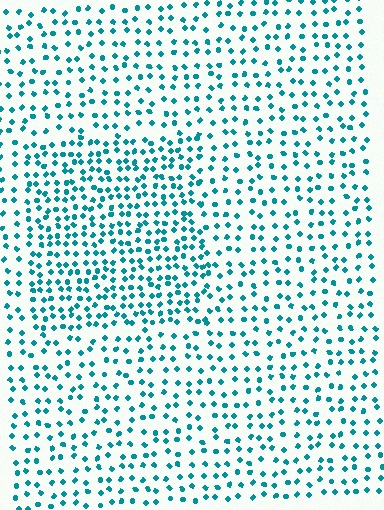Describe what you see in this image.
The image contains small teal elements arranged at two different densities. A rectangle-shaped region is visible where the elements are more densely packed than the surrounding area.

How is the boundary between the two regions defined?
The boundary is defined by a change in element density (approximately 1.7x ratio). All elements are the same color, size, and shape.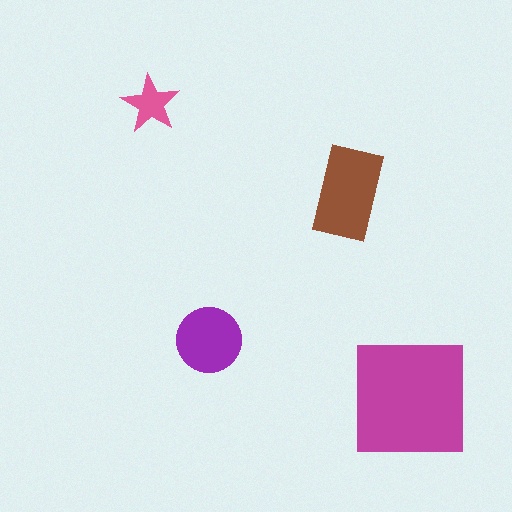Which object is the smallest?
The pink star.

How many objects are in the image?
There are 4 objects in the image.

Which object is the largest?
The magenta square.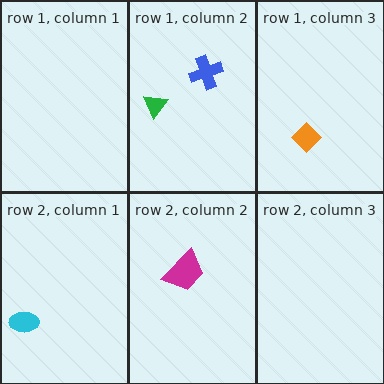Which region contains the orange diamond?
The row 1, column 3 region.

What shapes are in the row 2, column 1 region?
The cyan ellipse.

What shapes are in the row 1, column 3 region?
The orange diamond.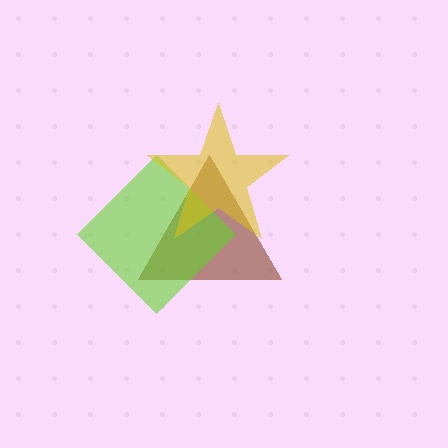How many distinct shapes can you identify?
There are 3 distinct shapes: a brown triangle, a lime diamond, a yellow star.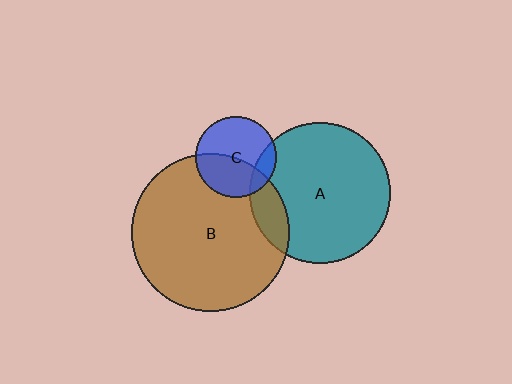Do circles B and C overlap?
Yes.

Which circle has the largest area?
Circle B (brown).